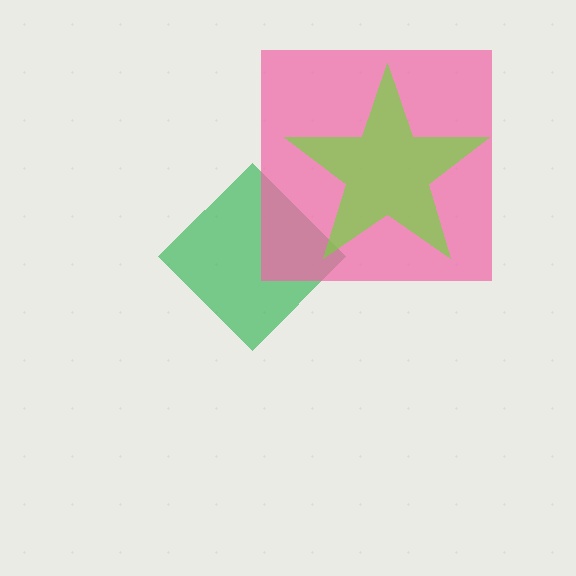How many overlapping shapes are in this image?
There are 3 overlapping shapes in the image.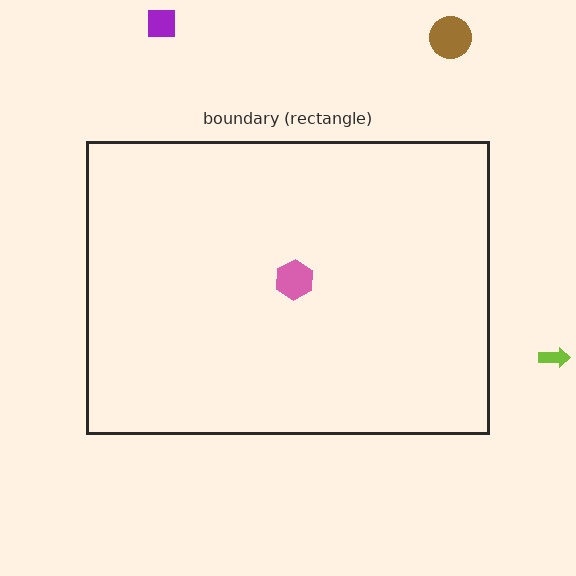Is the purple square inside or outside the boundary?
Outside.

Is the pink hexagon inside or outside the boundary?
Inside.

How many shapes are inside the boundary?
1 inside, 3 outside.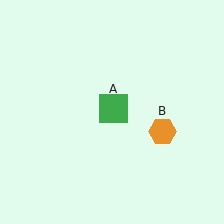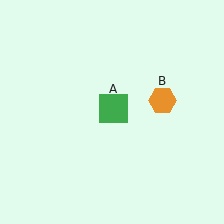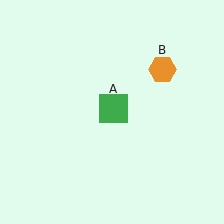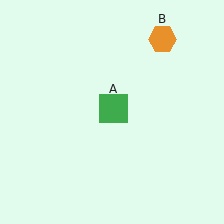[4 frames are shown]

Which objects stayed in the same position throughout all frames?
Green square (object A) remained stationary.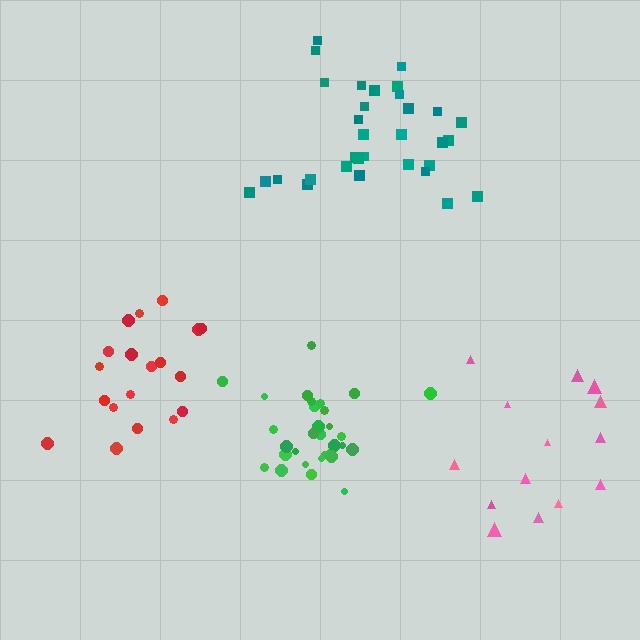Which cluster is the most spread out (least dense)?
Pink.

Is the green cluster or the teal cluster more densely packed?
Green.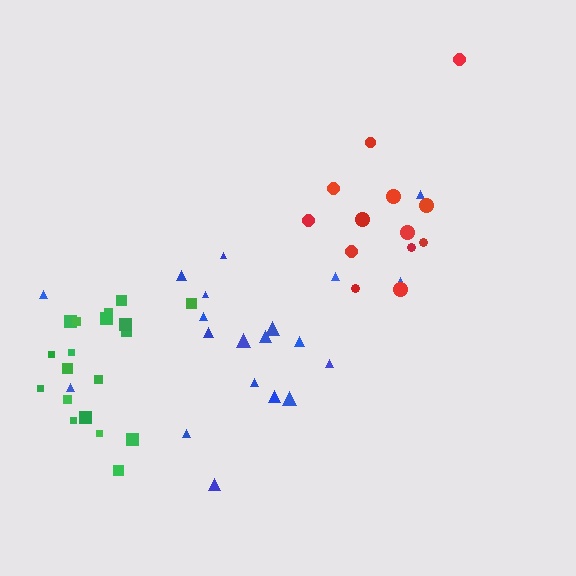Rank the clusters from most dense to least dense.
green, red, blue.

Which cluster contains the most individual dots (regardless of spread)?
Blue (20).